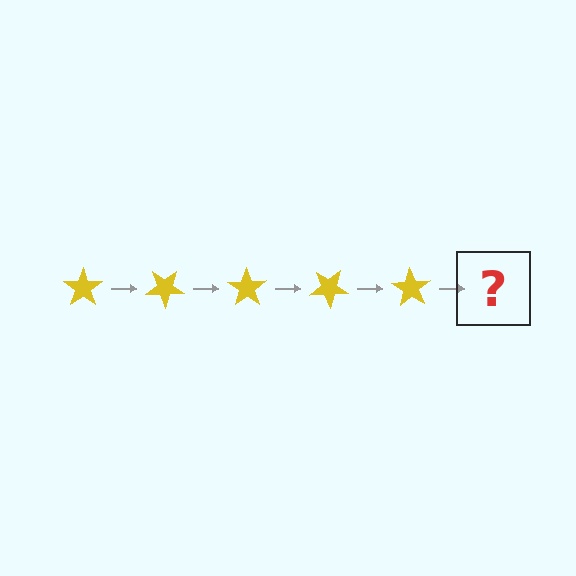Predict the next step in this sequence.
The next step is a yellow star rotated 175 degrees.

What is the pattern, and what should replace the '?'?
The pattern is that the star rotates 35 degrees each step. The '?' should be a yellow star rotated 175 degrees.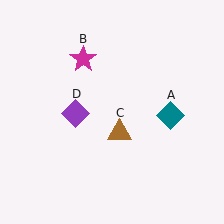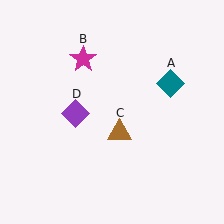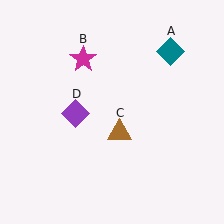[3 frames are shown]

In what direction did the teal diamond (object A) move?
The teal diamond (object A) moved up.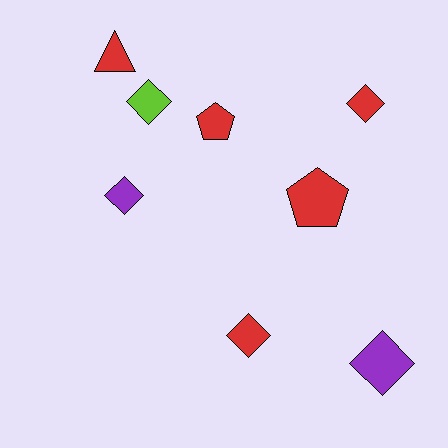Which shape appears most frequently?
Diamond, with 5 objects.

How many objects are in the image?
There are 8 objects.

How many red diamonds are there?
There are 2 red diamonds.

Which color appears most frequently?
Red, with 5 objects.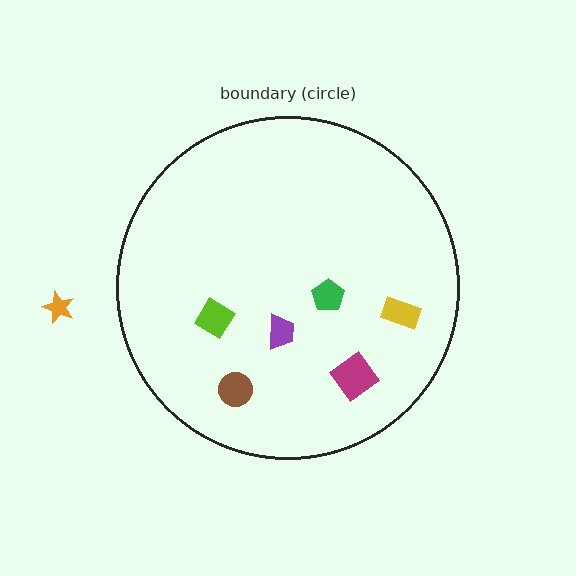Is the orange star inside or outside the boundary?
Outside.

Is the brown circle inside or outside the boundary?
Inside.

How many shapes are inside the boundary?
6 inside, 1 outside.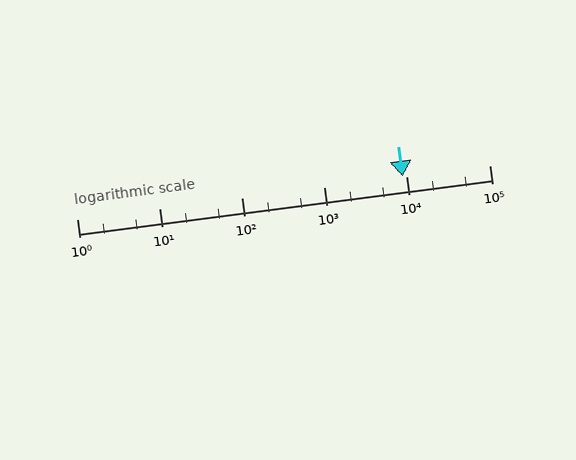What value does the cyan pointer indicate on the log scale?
The pointer indicates approximately 8900.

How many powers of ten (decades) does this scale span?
The scale spans 5 decades, from 1 to 100000.